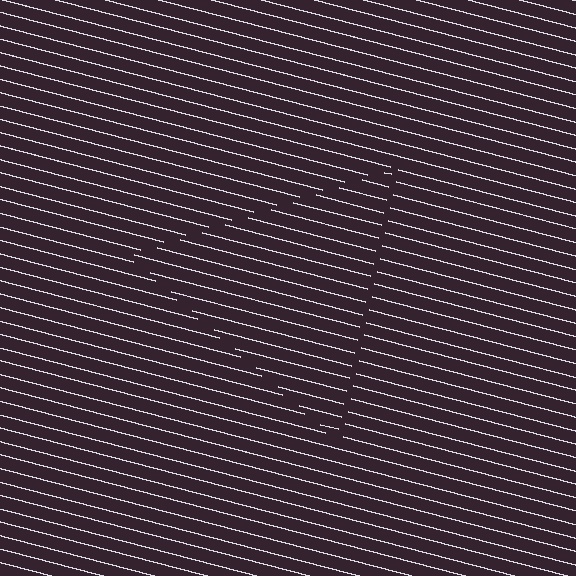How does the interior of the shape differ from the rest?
The interior of the shape contains the same grating, shifted by half a period — the contour is defined by the phase discontinuity where line-ends from the inner and outer gratings abut.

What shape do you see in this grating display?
An illusory triangle. The interior of the shape contains the same grating, shifted by half a period — the contour is defined by the phase discontinuity where line-ends from the inner and outer gratings abut.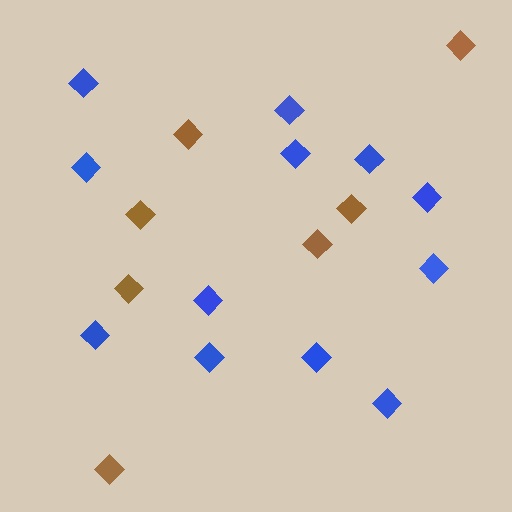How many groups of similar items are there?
There are 2 groups: one group of blue diamonds (12) and one group of brown diamonds (7).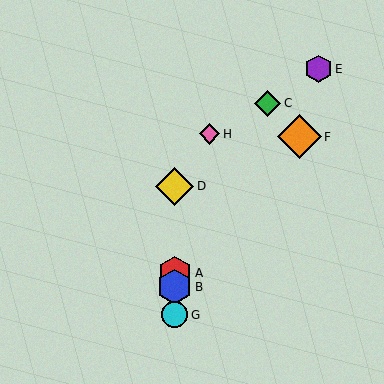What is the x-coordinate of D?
Object D is at x≈175.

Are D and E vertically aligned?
No, D is at x≈175 and E is at x≈318.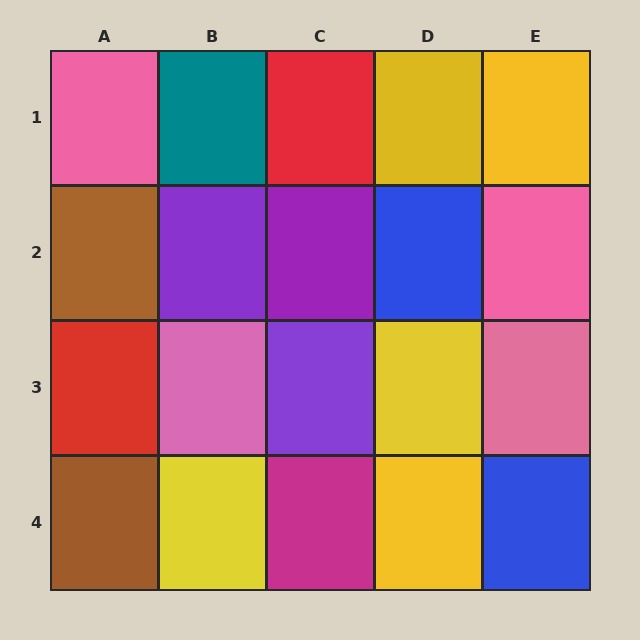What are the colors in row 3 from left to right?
Red, pink, purple, yellow, pink.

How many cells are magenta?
1 cell is magenta.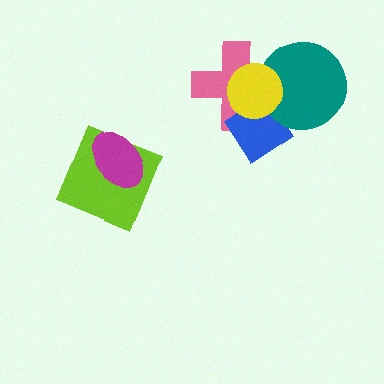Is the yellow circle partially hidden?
No, no other shape covers it.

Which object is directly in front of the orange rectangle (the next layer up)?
The pink cross is directly in front of the orange rectangle.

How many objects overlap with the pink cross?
4 objects overlap with the pink cross.